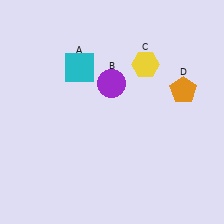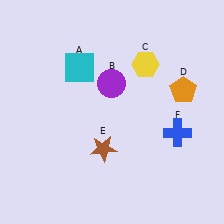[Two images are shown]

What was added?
A brown star (E), a blue cross (F) were added in Image 2.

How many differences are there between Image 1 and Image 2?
There are 2 differences between the two images.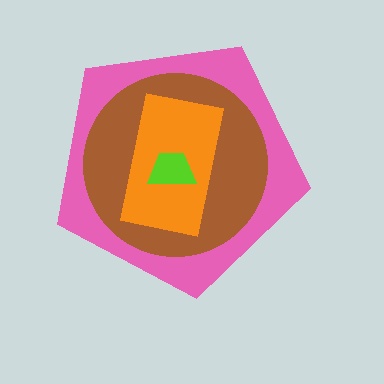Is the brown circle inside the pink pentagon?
Yes.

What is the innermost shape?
The lime trapezoid.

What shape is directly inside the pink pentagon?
The brown circle.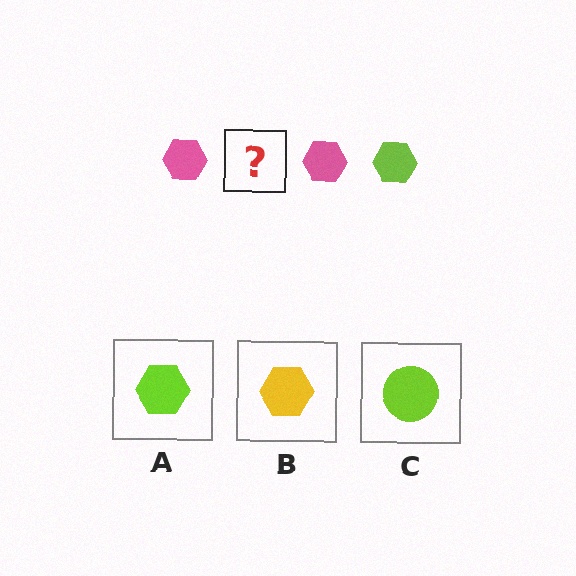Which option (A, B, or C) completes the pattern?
A.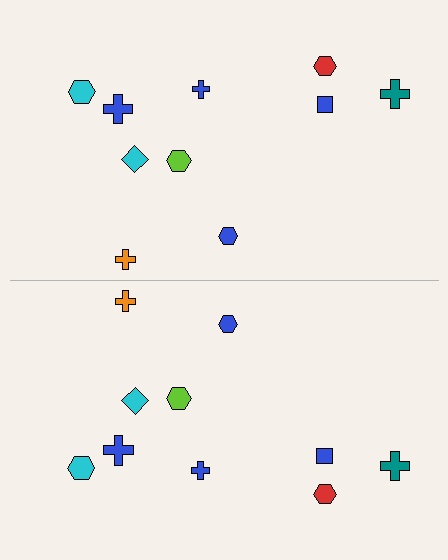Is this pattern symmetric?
Yes, this pattern has bilateral (reflection) symmetry.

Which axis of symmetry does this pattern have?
The pattern has a horizontal axis of symmetry running through the center of the image.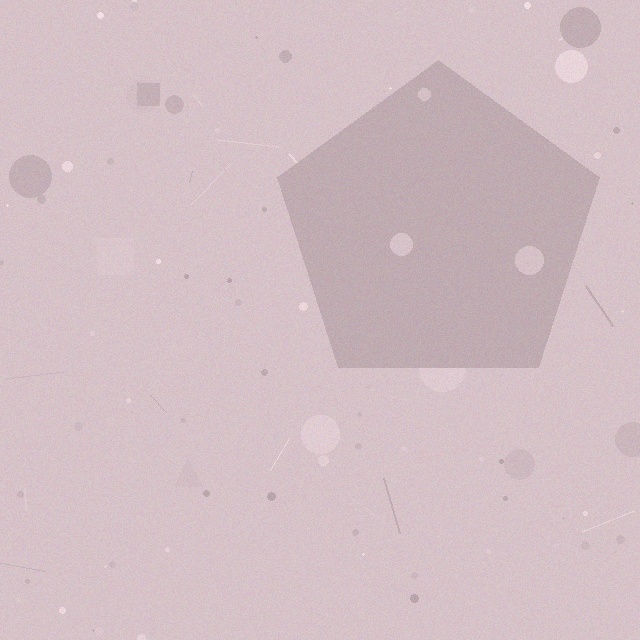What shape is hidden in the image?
A pentagon is hidden in the image.